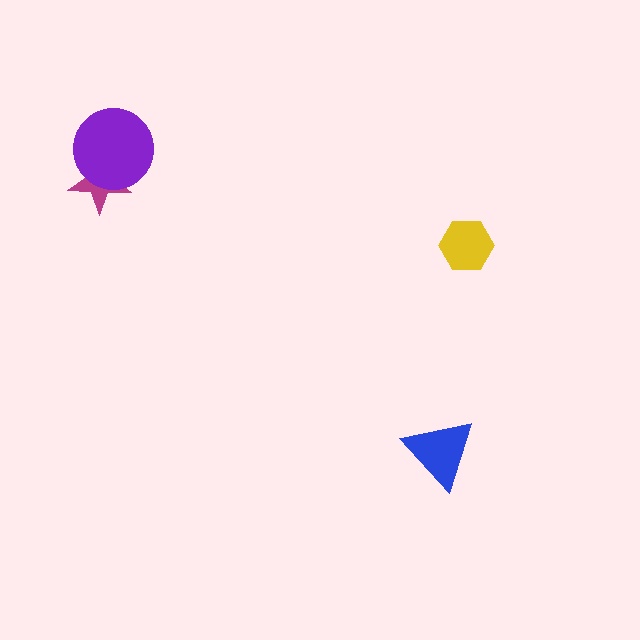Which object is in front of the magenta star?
The purple circle is in front of the magenta star.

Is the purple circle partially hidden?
No, no other shape covers it.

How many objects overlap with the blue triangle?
0 objects overlap with the blue triangle.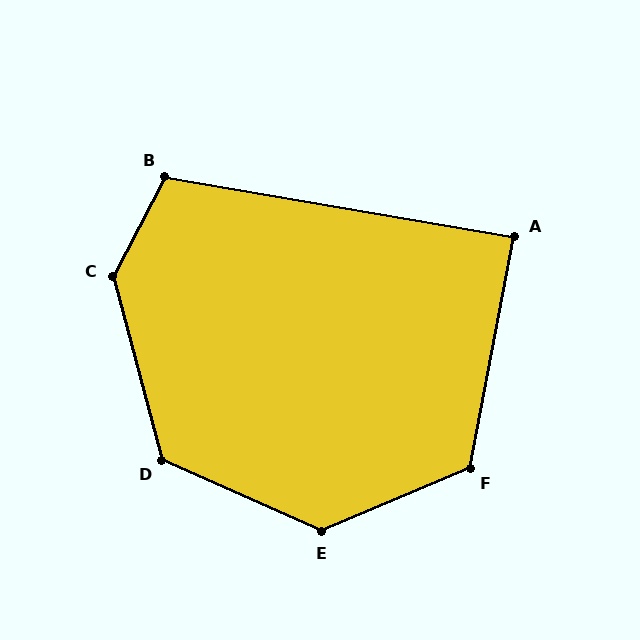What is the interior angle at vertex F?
Approximately 124 degrees (obtuse).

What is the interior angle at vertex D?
Approximately 129 degrees (obtuse).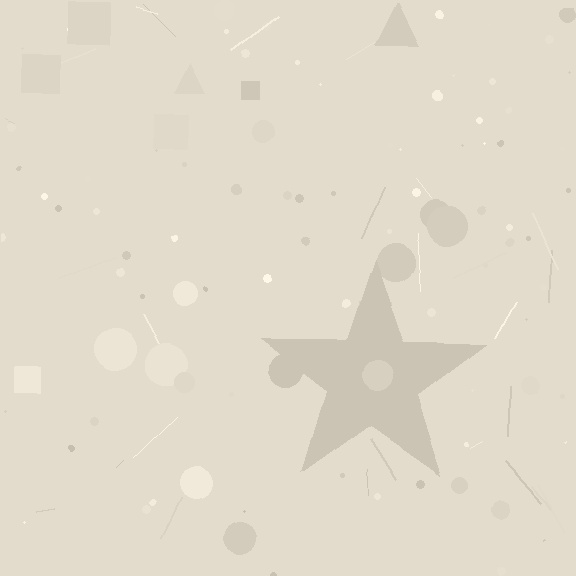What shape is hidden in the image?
A star is hidden in the image.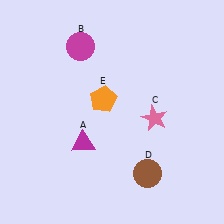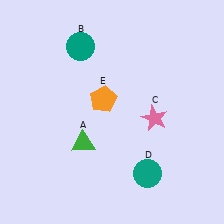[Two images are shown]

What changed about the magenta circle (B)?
In Image 1, B is magenta. In Image 2, it changed to teal.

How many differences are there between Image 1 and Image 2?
There are 3 differences between the two images.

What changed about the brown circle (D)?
In Image 1, D is brown. In Image 2, it changed to teal.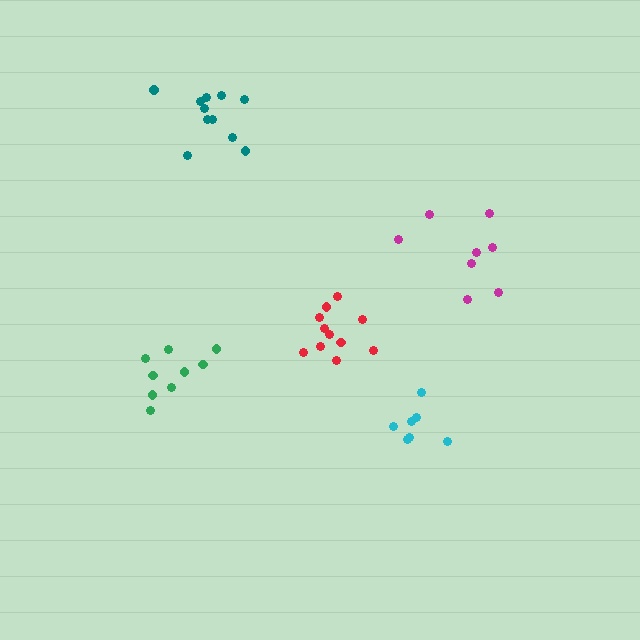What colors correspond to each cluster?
The clusters are colored: teal, green, cyan, red, magenta.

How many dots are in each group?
Group 1: 11 dots, Group 2: 9 dots, Group 3: 7 dots, Group 4: 11 dots, Group 5: 8 dots (46 total).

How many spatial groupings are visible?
There are 5 spatial groupings.